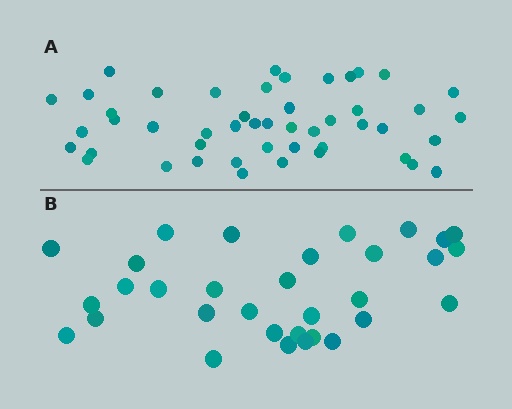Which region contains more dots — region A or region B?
Region A (the top region) has more dots.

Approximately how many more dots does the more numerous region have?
Region A has approximately 15 more dots than region B.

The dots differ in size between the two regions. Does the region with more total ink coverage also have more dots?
No. Region B has more total ink coverage because its dots are larger, but region A actually contains more individual dots. Total area can be misleading — the number of items is what matters here.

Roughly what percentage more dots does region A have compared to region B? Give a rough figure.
About 50% more.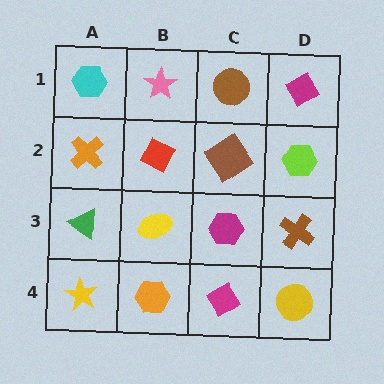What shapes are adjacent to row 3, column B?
A red diamond (row 2, column B), an orange hexagon (row 4, column B), a green triangle (row 3, column A), a magenta hexagon (row 3, column C).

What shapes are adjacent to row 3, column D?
A lime hexagon (row 2, column D), a yellow circle (row 4, column D), a magenta hexagon (row 3, column C).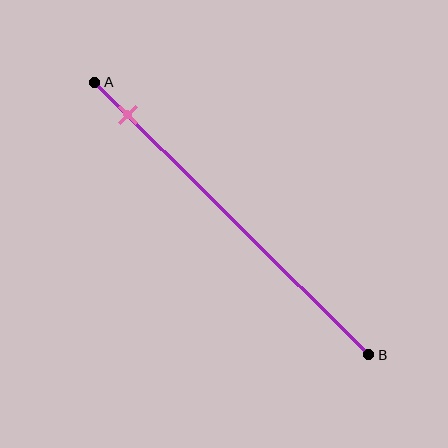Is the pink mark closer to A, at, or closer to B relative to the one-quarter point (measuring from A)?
The pink mark is closer to point A than the one-quarter point of segment AB.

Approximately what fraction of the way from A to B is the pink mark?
The pink mark is approximately 10% of the way from A to B.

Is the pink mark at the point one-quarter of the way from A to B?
No, the mark is at about 10% from A, not at the 25% one-quarter point.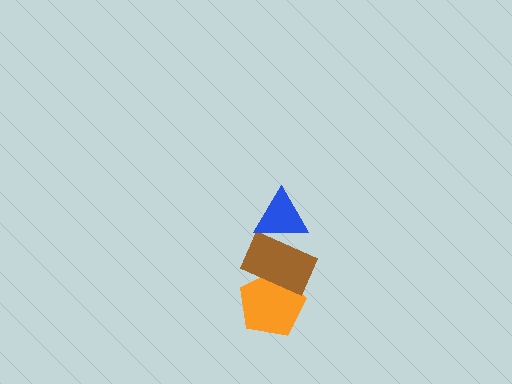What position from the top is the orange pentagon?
The orange pentagon is 3rd from the top.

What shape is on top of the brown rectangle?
The blue triangle is on top of the brown rectangle.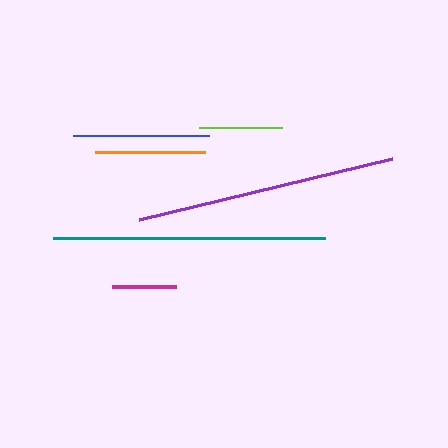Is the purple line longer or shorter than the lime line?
The purple line is longer than the lime line.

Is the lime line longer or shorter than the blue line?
The blue line is longer than the lime line.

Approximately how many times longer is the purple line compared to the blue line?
The purple line is approximately 1.9 times the length of the blue line.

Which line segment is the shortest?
The magenta line is the shortest at approximately 64 pixels.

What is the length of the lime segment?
The lime segment is approximately 83 pixels long.